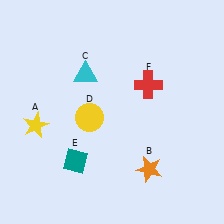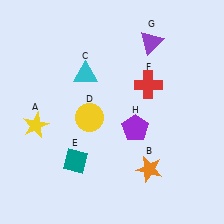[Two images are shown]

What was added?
A purple triangle (G), a purple pentagon (H) were added in Image 2.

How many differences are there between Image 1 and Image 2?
There are 2 differences between the two images.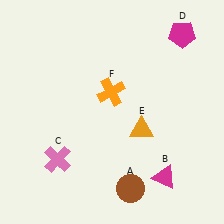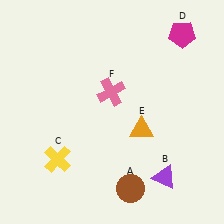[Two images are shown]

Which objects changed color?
B changed from magenta to purple. C changed from pink to yellow. F changed from orange to pink.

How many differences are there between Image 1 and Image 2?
There are 3 differences between the two images.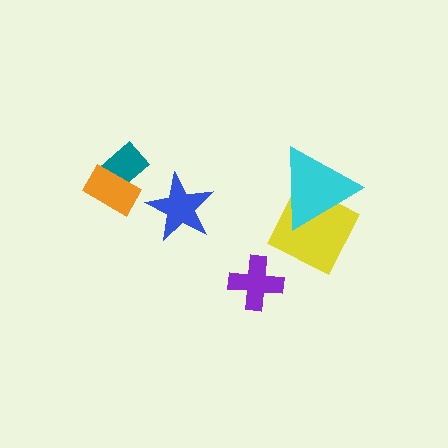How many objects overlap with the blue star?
0 objects overlap with the blue star.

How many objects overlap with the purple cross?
0 objects overlap with the purple cross.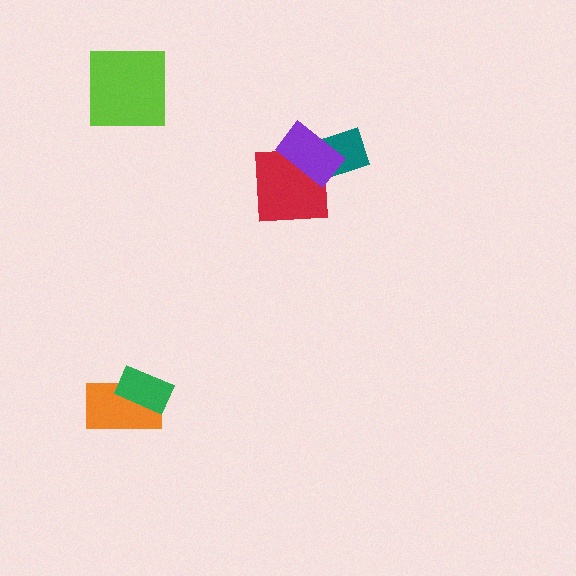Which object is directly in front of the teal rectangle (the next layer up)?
The red square is directly in front of the teal rectangle.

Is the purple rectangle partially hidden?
No, no other shape covers it.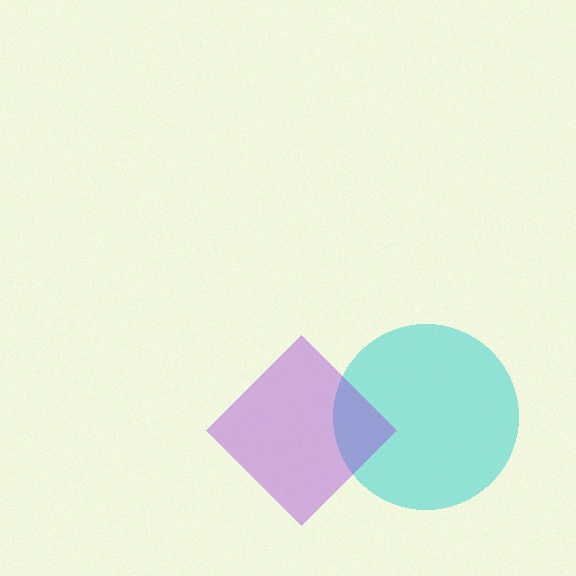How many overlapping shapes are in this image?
There are 2 overlapping shapes in the image.